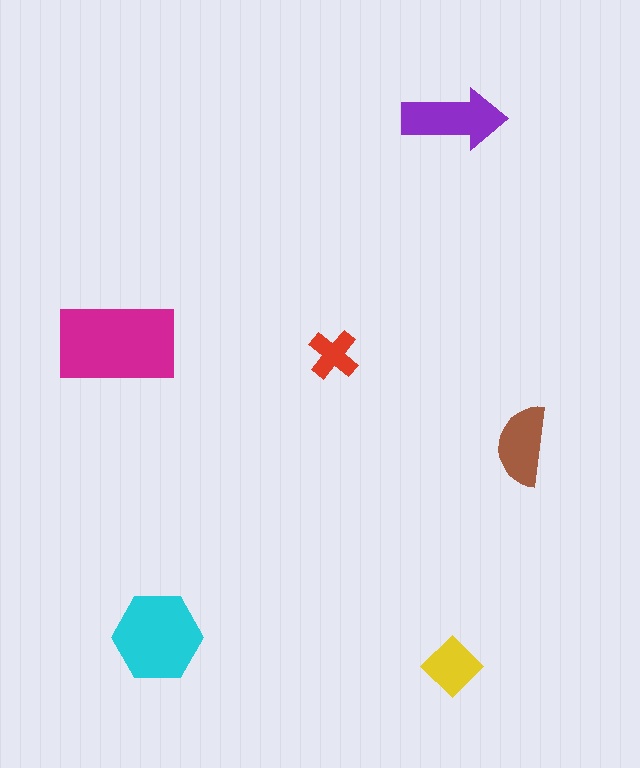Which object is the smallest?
The red cross.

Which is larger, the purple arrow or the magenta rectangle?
The magenta rectangle.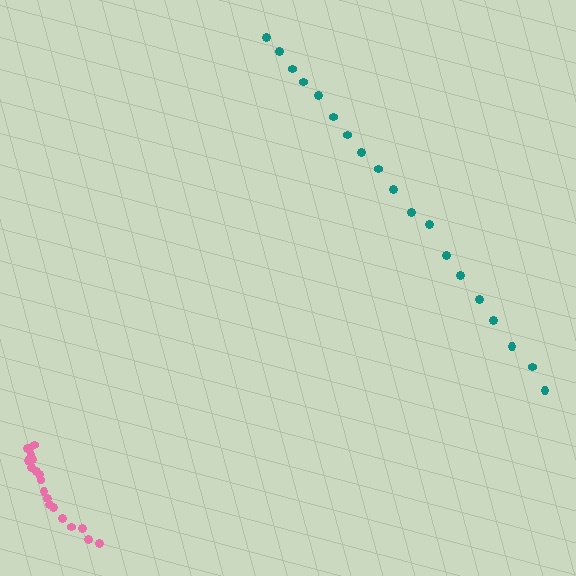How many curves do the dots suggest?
There are 2 distinct paths.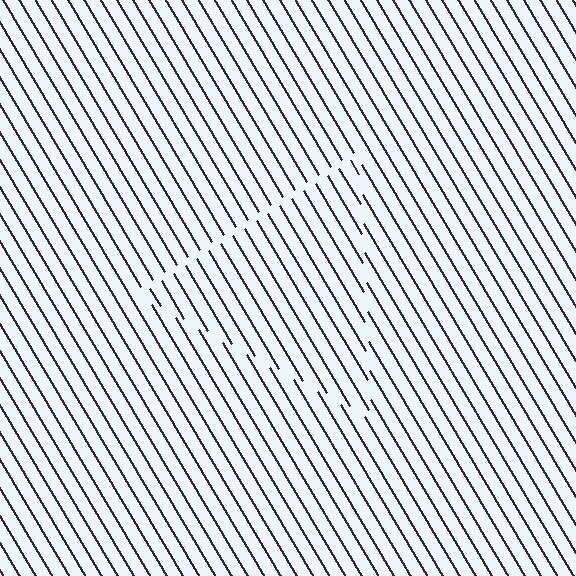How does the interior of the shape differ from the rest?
The interior of the shape contains the same grating, shifted by half a period — the contour is defined by the phase discontinuity where line-ends from the inner and outer gratings abut.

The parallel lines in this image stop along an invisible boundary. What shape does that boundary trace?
An illusory triangle. The interior of the shape contains the same grating, shifted by half a period — the contour is defined by the phase discontinuity where line-ends from the inner and outer gratings abut.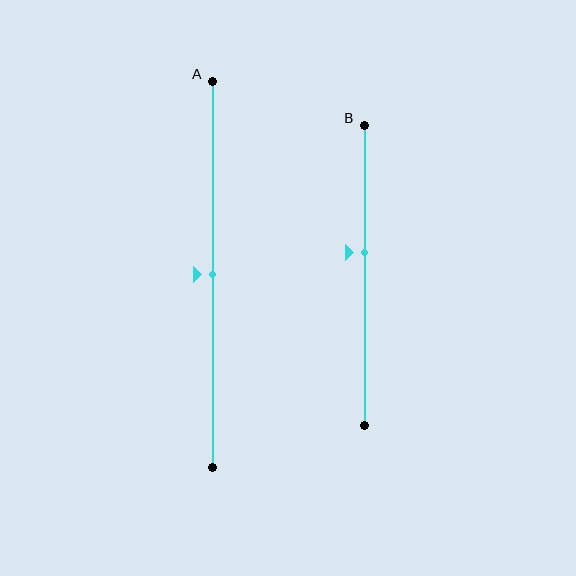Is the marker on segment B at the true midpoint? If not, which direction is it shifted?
No, the marker on segment B is shifted upward by about 8% of the segment length.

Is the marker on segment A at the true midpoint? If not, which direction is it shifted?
Yes, the marker on segment A is at the true midpoint.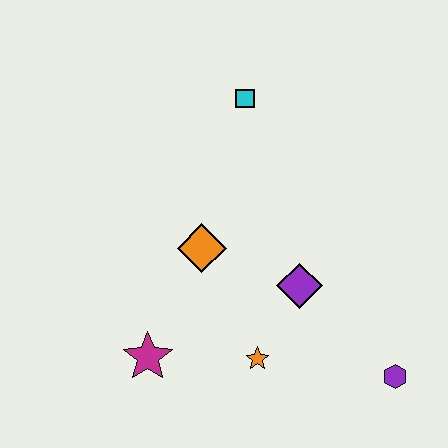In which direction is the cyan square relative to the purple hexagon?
The cyan square is above the purple hexagon.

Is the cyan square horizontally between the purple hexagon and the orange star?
No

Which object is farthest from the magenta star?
The cyan square is farthest from the magenta star.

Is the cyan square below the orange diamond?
No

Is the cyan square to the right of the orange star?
No